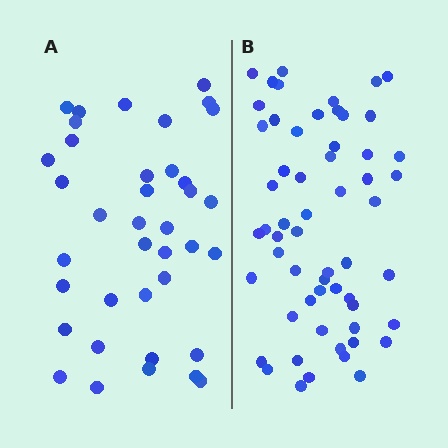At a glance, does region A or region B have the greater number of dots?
Region B (the right region) has more dots.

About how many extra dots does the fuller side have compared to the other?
Region B has approximately 20 more dots than region A.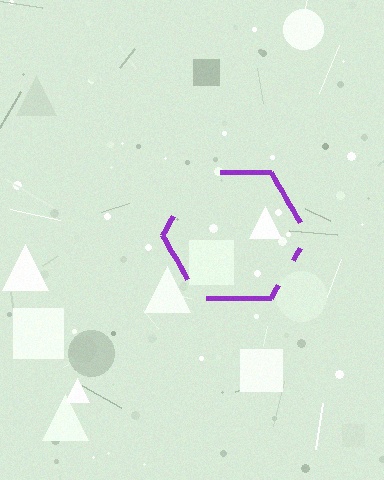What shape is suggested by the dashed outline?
The dashed outline suggests a hexagon.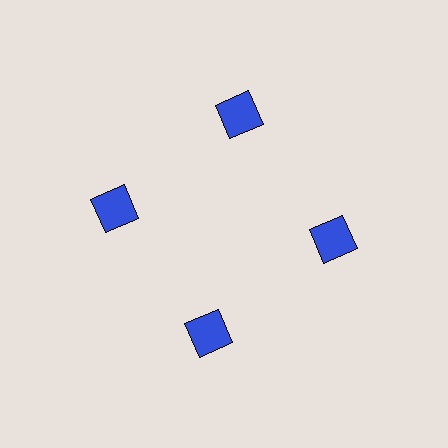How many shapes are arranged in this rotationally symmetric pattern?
There are 4 shapes, arranged in 4 groups of 1.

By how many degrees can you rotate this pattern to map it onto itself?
The pattern maps onto itself every 90 degrees of rotation.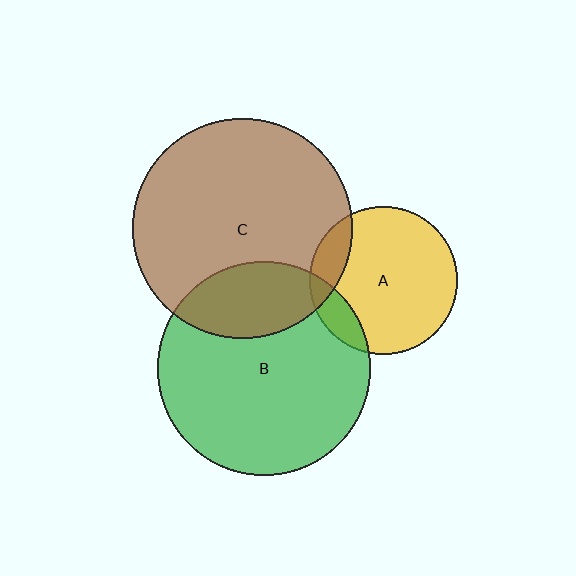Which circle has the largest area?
Circle C (brown).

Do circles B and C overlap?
Yes.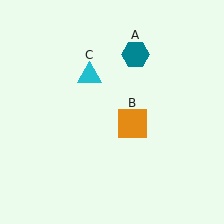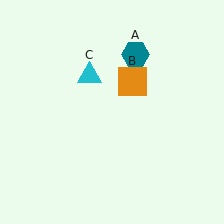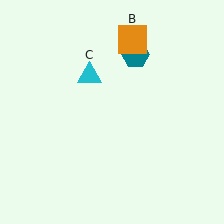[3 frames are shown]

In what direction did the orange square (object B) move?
The orange square (object B) moved up.